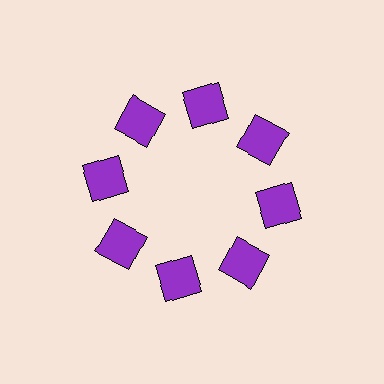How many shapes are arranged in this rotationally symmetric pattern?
There are 8 shapes, arranged in 8 groups of 1.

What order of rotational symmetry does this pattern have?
This pattern has 8-fold rotational symmetry.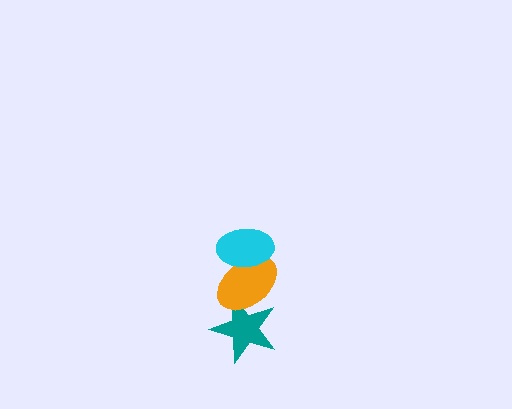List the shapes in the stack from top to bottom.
From top to bottom: the cyan ellipse, the orange ellipse, the teal star.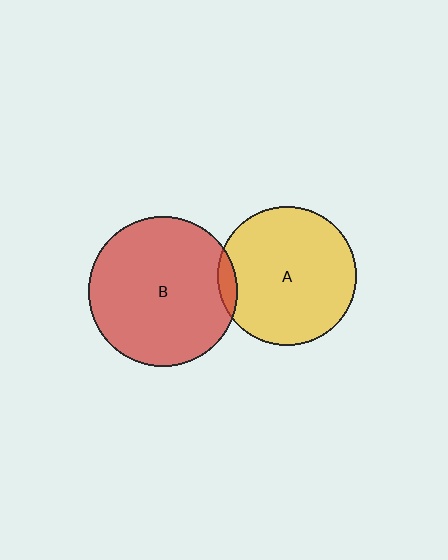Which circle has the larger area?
Circle B (red).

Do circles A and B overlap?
Yes.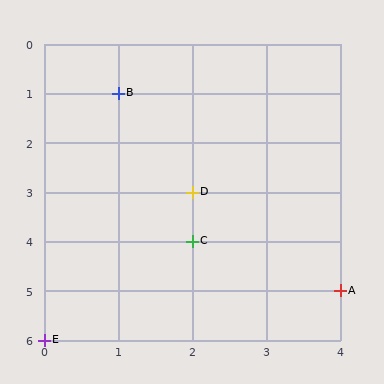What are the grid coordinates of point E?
Point E is at grid coordinates (0, 6).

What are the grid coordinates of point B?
Point B is at grid coordinates (1, 1).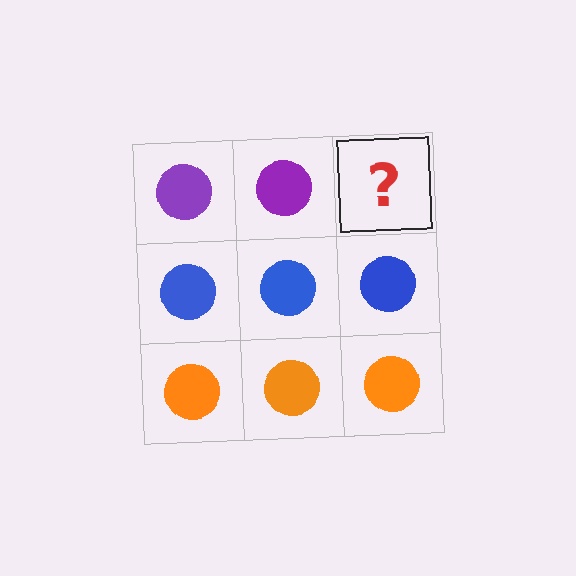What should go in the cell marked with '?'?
The missing cell should contain a purple circle.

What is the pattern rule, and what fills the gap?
The rule is that each row has a consistent color. The gap should be filled with a purple circle.